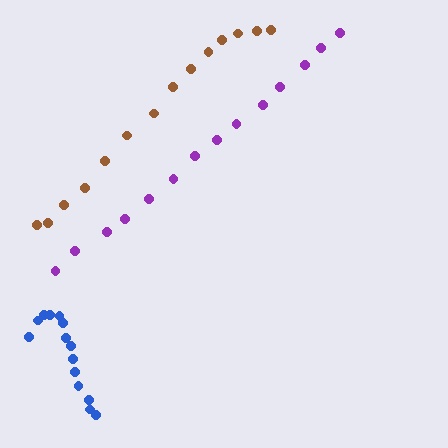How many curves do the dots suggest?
There are 3 distinct paths.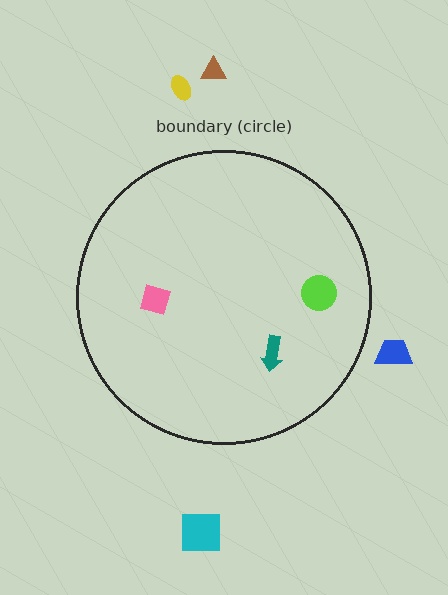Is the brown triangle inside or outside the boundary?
Outside.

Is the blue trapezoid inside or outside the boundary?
Outside.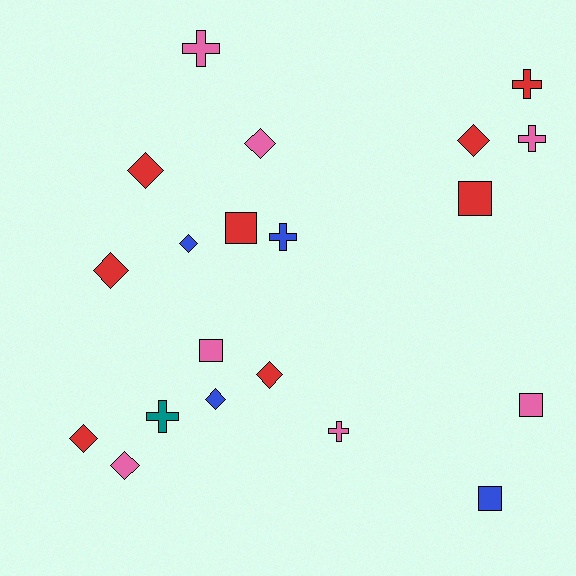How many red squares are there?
There are 2 red squares.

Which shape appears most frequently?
Diamond, with 9 objects.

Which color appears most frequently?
Red, with 8 objects.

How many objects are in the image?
There are 20 objects.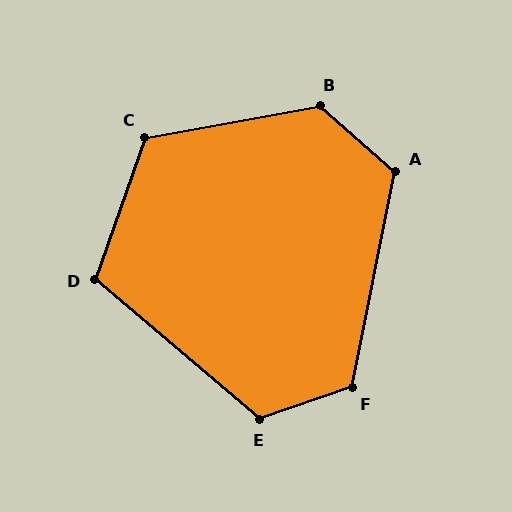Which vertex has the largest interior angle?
B, at approximately 129 degrees.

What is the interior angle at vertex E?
Approximately 121 degrees (obtuse).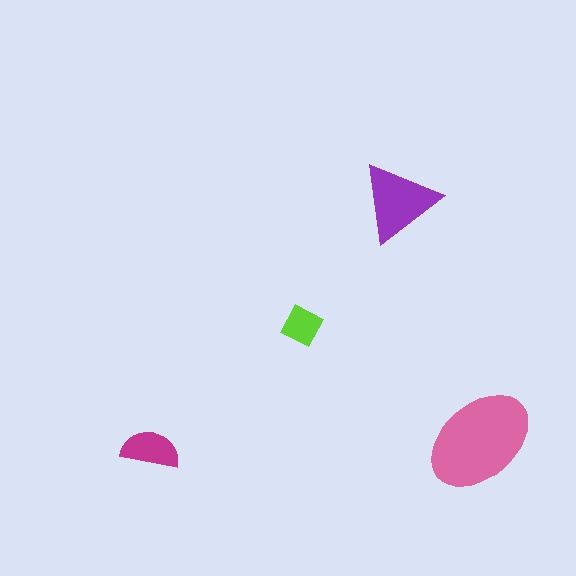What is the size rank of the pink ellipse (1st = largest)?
1st.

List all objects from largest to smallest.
The pink ellipse, the purple triangle, the magenta semicircle, the lime square.